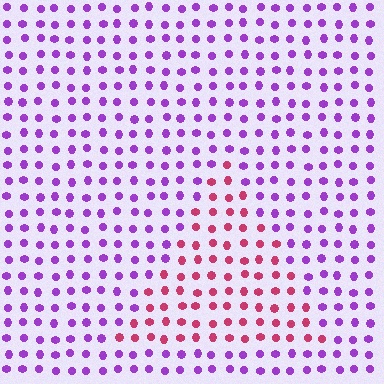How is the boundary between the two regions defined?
The boundary is defined purely by a slight shift in hue (about 56 degrees). Spacing, size, and orientation are identical on both sides.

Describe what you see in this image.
The image is filled with small purple elements in a uniform arrangement. A triangle-shaped region is visible where the elements are tinted to a slightly different hue, forming a subtle color boundary.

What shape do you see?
I see a triangle.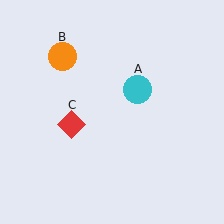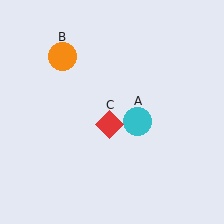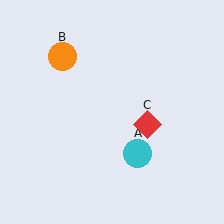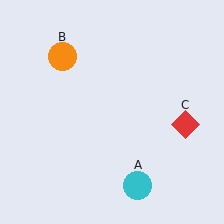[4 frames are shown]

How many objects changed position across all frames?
2 objects changed position: cyan circle (object A), red diamond (object C).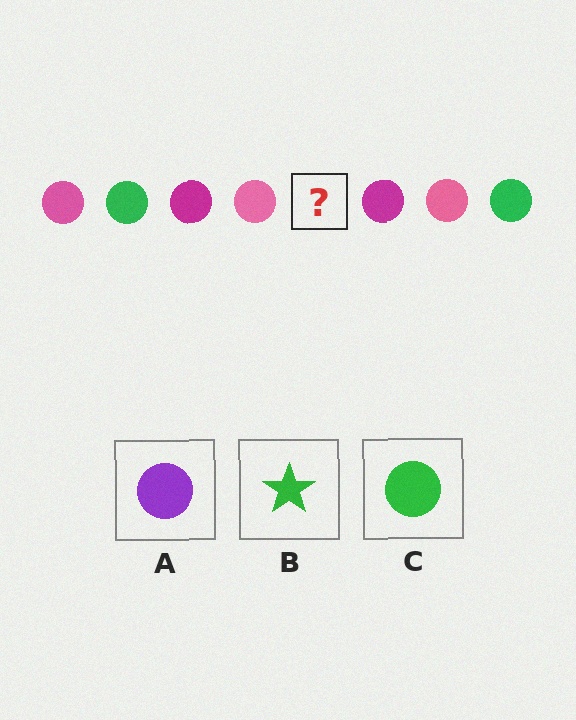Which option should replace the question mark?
Option C.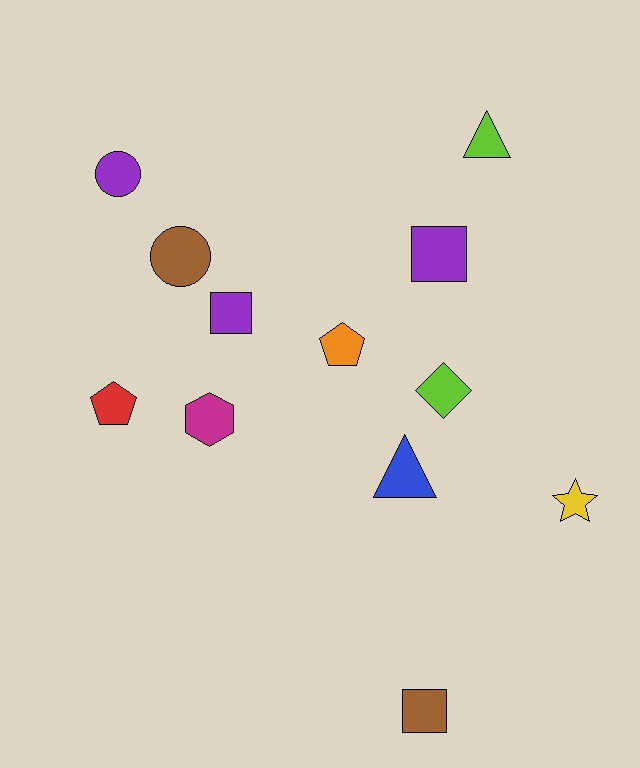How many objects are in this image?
There are 12 objects.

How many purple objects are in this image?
There are 3 purple objects.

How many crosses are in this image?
There are no crosses.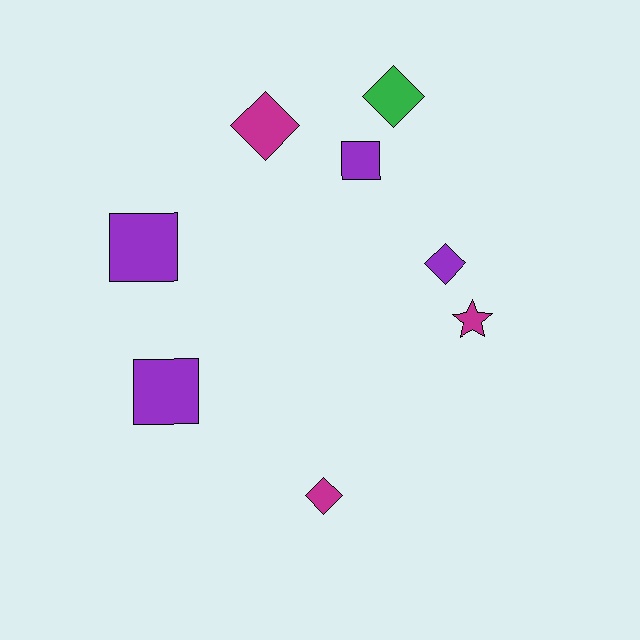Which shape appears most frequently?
Diamond, with 4 objects.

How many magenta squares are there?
There are no magenta squares.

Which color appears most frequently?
Purple, with 4 objects.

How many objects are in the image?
There are 8 objects.